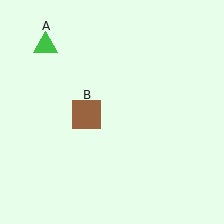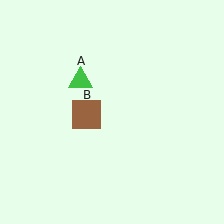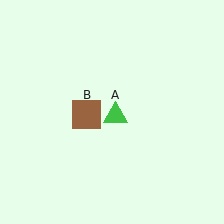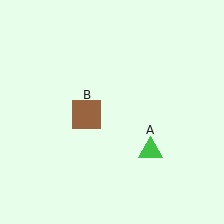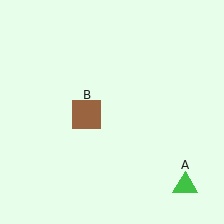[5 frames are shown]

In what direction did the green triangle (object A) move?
The green triangle (object A) moved down and to the right.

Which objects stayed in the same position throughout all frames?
Brown square (object B) remained stationary.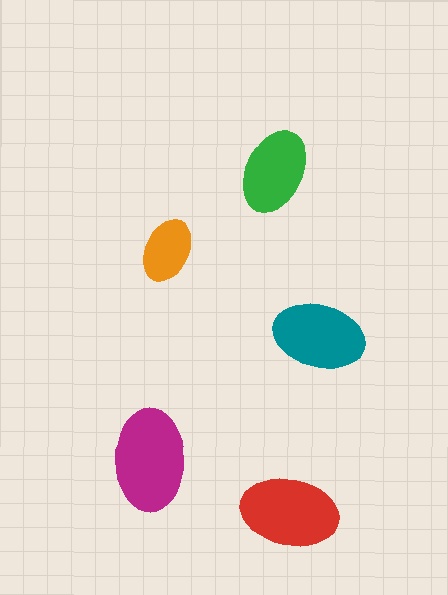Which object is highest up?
The green ellipse is topmost.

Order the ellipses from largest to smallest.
the magenta one, the red one, the teal one, the green one, the orange one.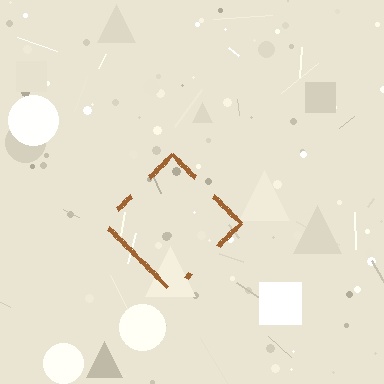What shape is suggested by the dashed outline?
The dashed outline suggests a diamond.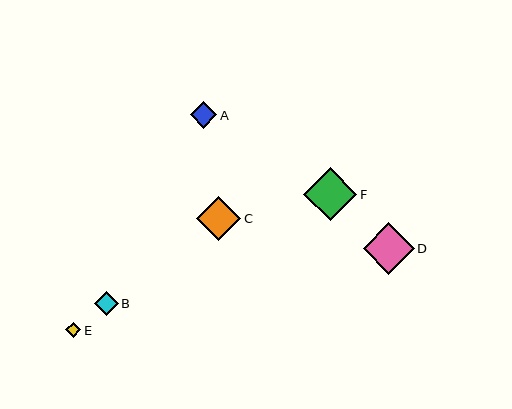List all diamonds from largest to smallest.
From largest to smallest: F, D, C, A, B, E.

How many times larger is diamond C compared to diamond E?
Diamond C is approximately 2.9 times the size of diamond E.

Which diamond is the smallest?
Diamond E is the smallest with a size of approximately 15 pixels.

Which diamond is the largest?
Diamond F is the largest with a size of approximately 53 pixels.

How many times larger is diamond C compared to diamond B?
Diamond C is approximately 1.8 times the size of diamond B.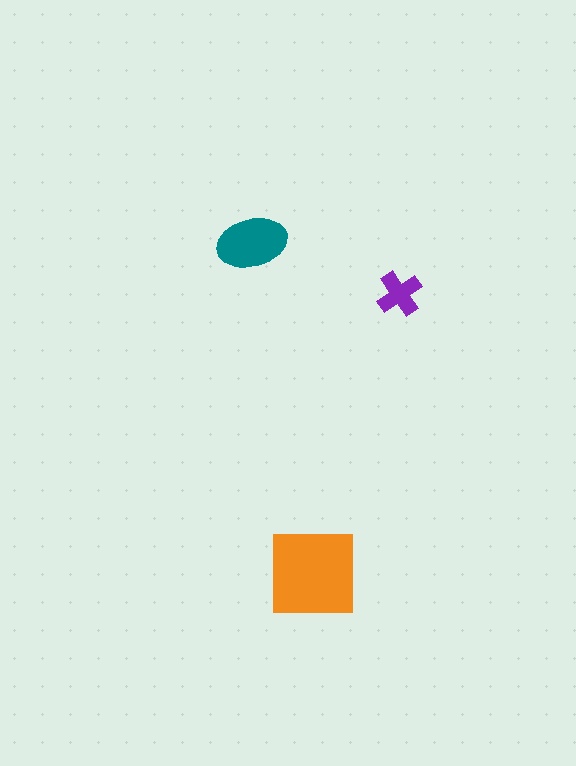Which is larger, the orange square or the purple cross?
The orange square.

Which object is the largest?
The orange square.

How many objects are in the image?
There are 3 objects in the image.